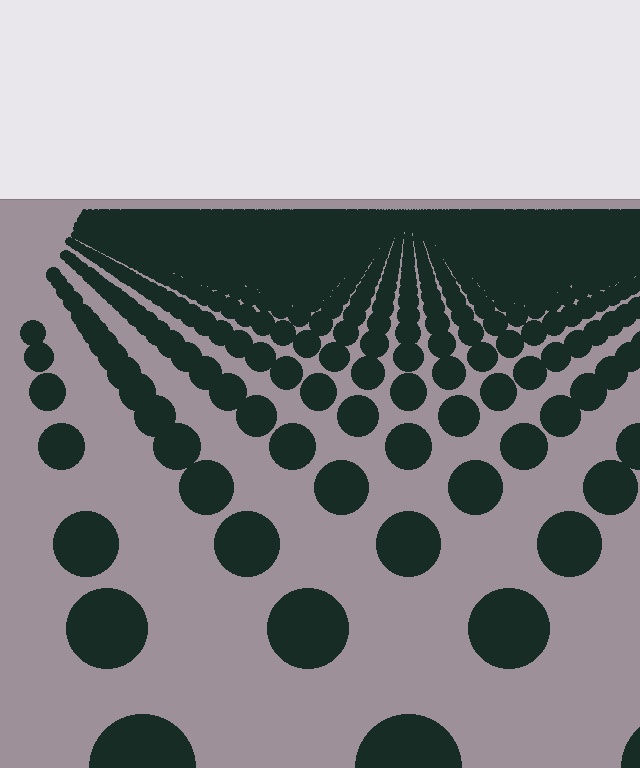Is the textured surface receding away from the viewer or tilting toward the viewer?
The surface is receding away from the viewer. Texture elements get smaller and denser toward the top.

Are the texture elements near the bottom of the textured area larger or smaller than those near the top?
Larger. Near the bottom, elements are closer to the viewer and appear at a bigger on-screen size.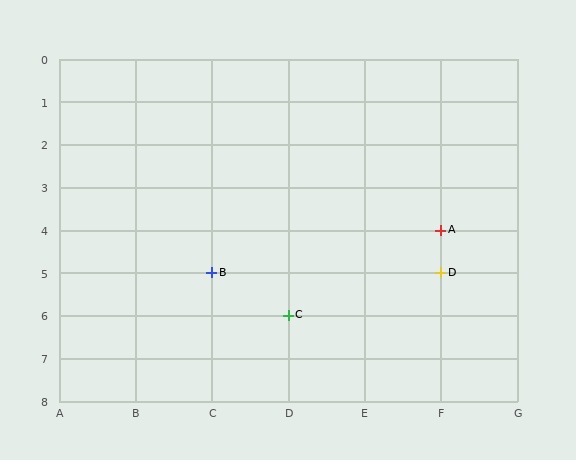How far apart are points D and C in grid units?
Points D and C are 2 columns and 1 row apart (about 2.2 grid units diagonally).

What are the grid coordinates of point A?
Point A is at grid coordinates (F, 4).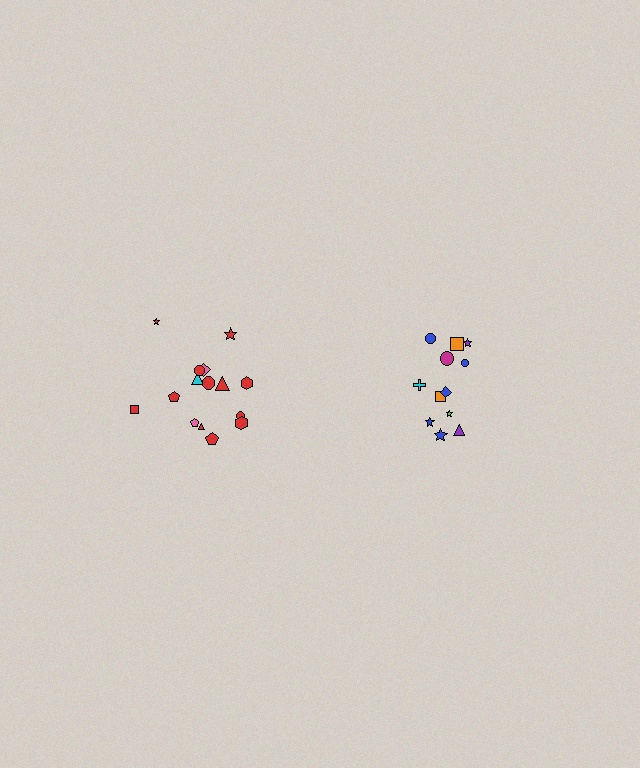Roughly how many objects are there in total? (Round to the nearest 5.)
Roughly 25 objects in total.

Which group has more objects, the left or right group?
The left group.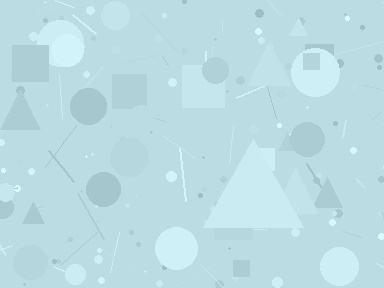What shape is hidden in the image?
A triangle is hidden in the image.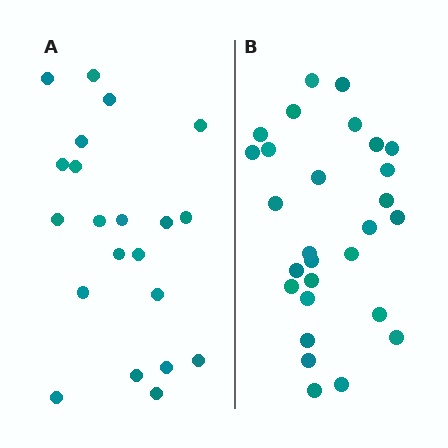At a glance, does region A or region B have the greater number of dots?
Region B (the right region) has more dots.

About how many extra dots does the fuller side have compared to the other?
Region B has roughly 8 or so more dots than region A.